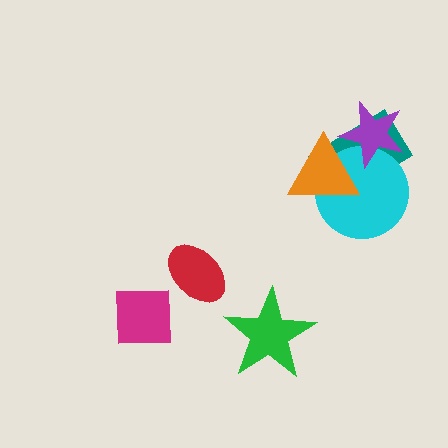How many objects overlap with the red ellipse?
0 objects overlap with the red ellipse.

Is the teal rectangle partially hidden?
Yes, it is partially covered by another shape.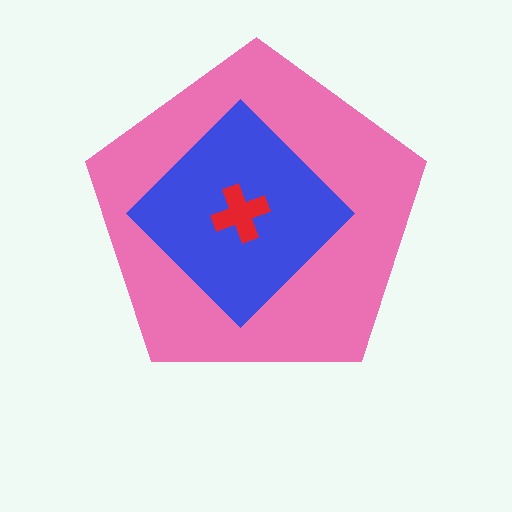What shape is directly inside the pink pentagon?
The blue diamond.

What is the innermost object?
The red cross.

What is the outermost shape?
The pink pentagon.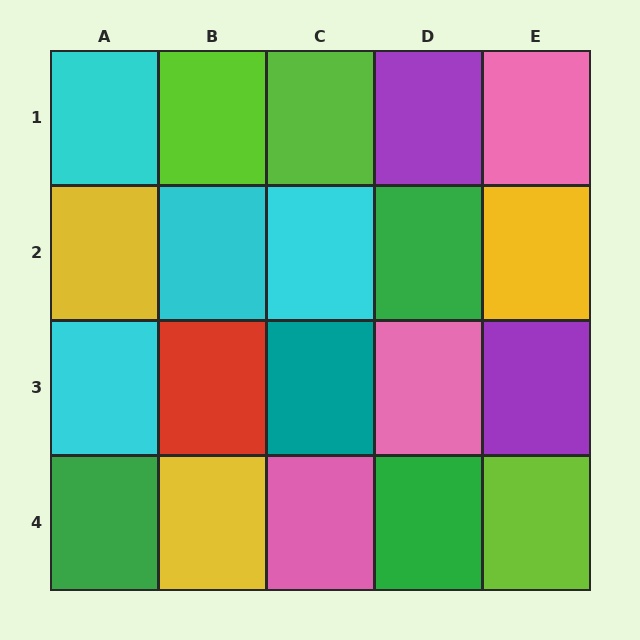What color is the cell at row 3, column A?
Cyan.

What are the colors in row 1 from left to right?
Cyan, lime, lime, purple, pink.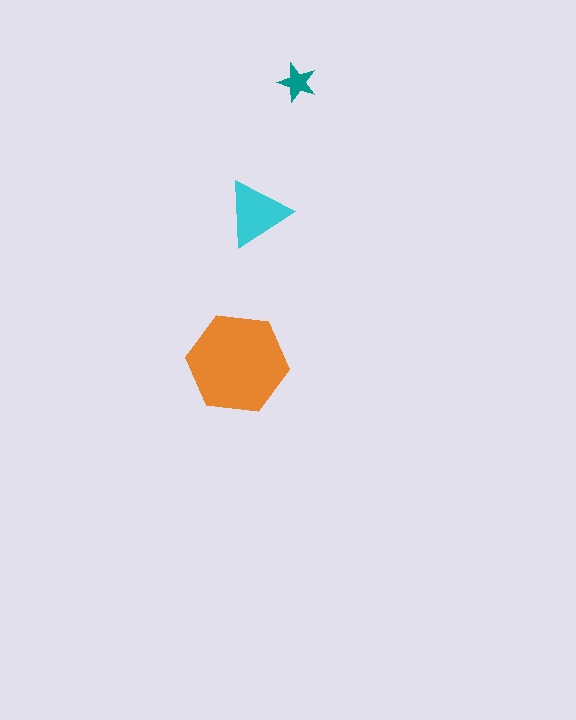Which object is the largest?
The orange hexagon.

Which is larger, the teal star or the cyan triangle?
The cyan triangle.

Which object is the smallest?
The teal star.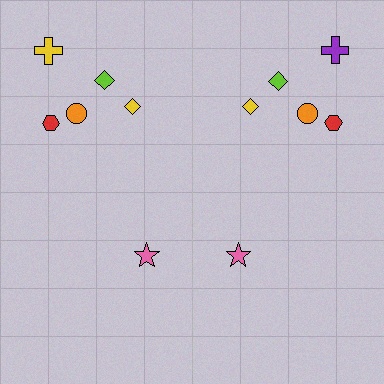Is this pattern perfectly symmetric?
No, the pattern is not perfectly symmetric. The purple cross on the right side breaks the symmetry — its mirror counterpart is yellow.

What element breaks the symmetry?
The purple cross on the right side breaks the symmetry — its mirror counterpart is yellow.